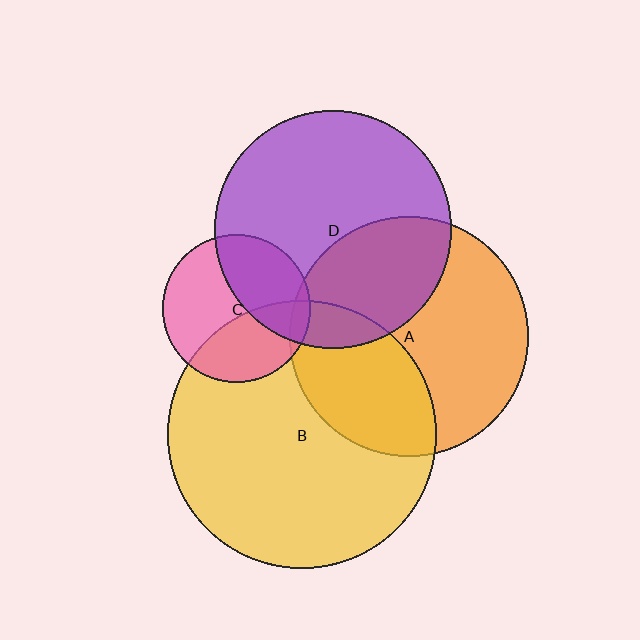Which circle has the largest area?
Circle B (yellow).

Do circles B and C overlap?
Yes.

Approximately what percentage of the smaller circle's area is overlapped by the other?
Approximately 40%.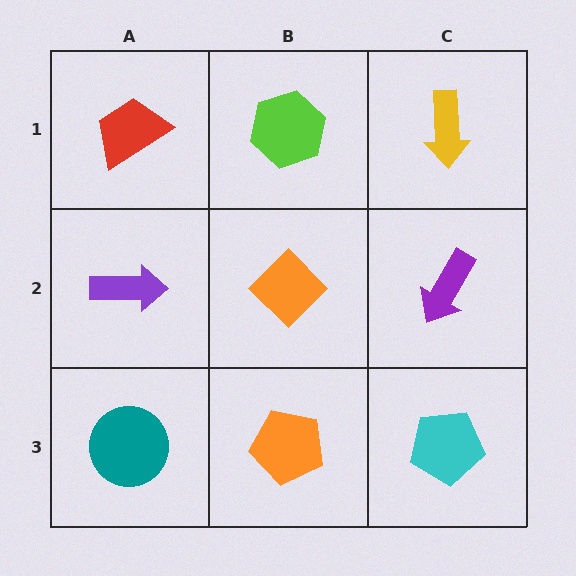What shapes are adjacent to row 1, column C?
A purple arrow (row 2, column C), a lime hexagon (row 1, column B).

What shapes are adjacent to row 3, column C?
A purple arrow (row 2, column C), an orange pentagon (row 3, column B).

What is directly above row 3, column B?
An orange diamond.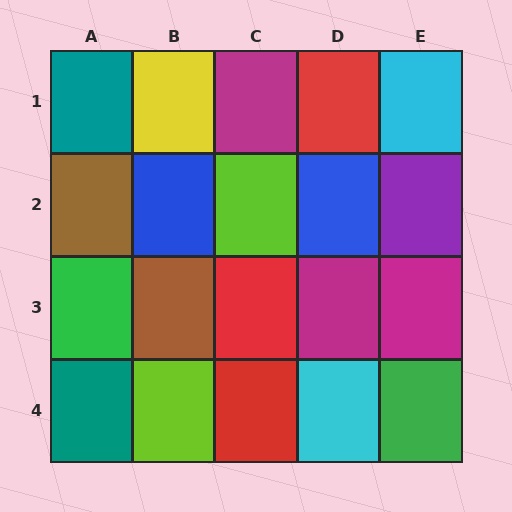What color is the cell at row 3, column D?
Magenta.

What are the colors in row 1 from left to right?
Teal, yellow, magenta, red, cyan.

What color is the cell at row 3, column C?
Red.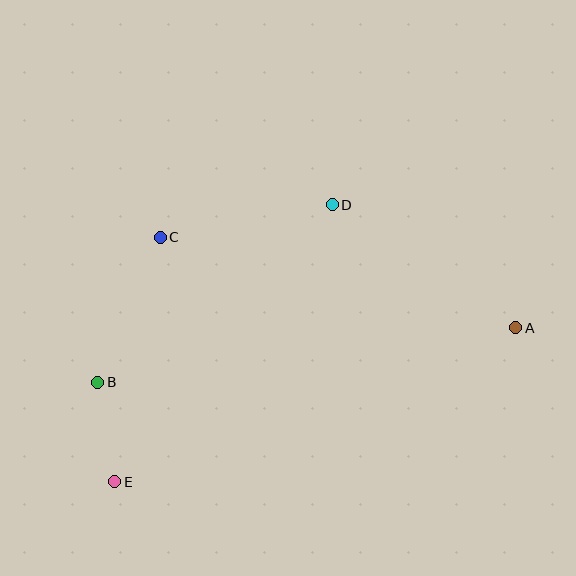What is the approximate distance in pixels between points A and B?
The distance between A and B is approximately 422 pixels.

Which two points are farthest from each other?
Points A and E are farthest from each other.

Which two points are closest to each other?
Points B and E are closest to each other.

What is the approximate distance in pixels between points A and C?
The distance between A and C is approximately 367 pixels.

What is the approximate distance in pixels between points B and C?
The distance between B and C is approximately 158 pixels.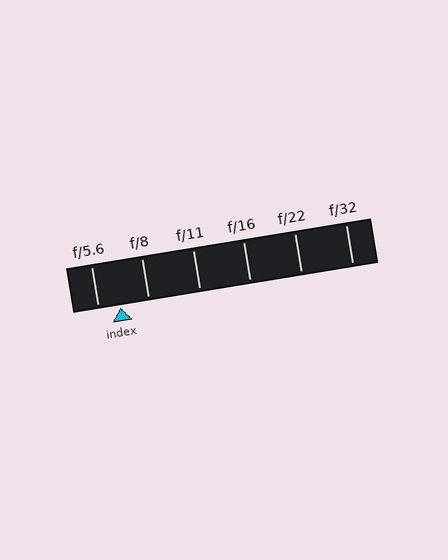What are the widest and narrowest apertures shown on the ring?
The widest aperture shown is f/5.6 and the narrowest is f/32.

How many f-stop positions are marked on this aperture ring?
There are 6 f-stop positions marked.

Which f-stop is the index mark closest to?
The index mark is closest to f/5.6.